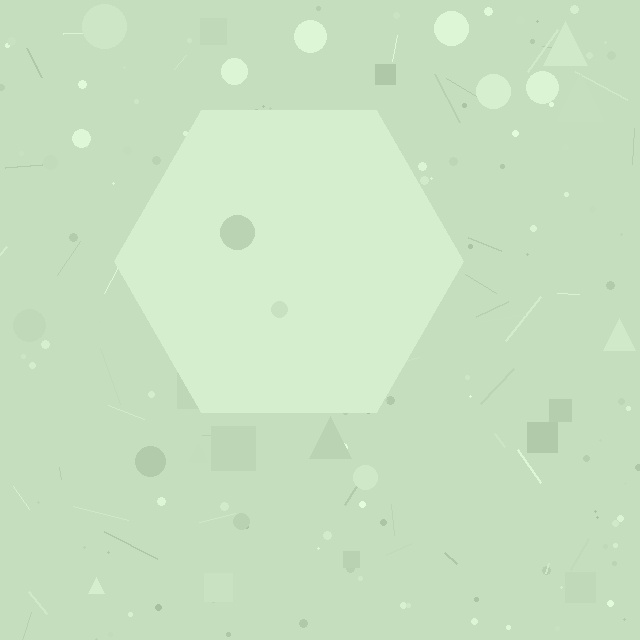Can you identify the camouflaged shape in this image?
The camouflaged shape is a hexagon.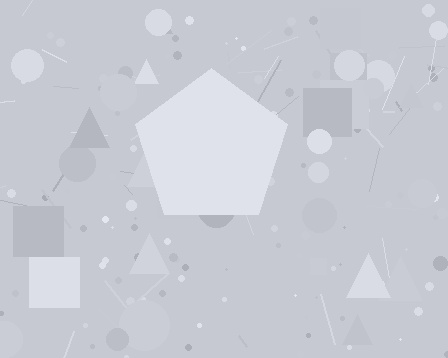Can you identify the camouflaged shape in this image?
The camouflaged shape is a pentagon.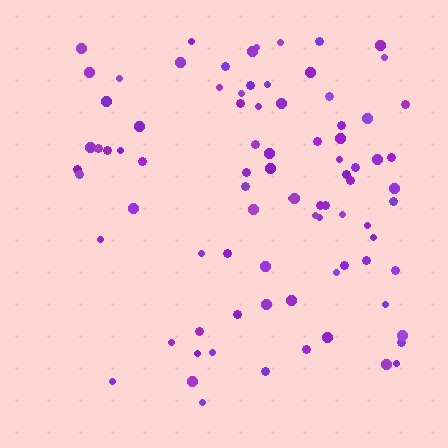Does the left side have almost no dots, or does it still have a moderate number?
Still a moderate number, just noticeably fewer than the right.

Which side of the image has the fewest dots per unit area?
The left.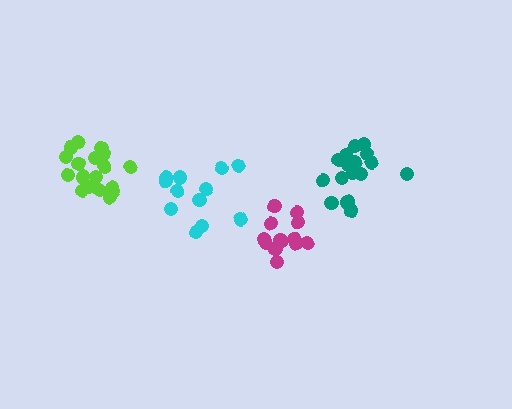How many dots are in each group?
Group 1: 16 dots, Group 2: 12 dots, Group 3: 12 dots, Group 4: 18 dots (58 total).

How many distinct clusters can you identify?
There are 4 distinct clusters.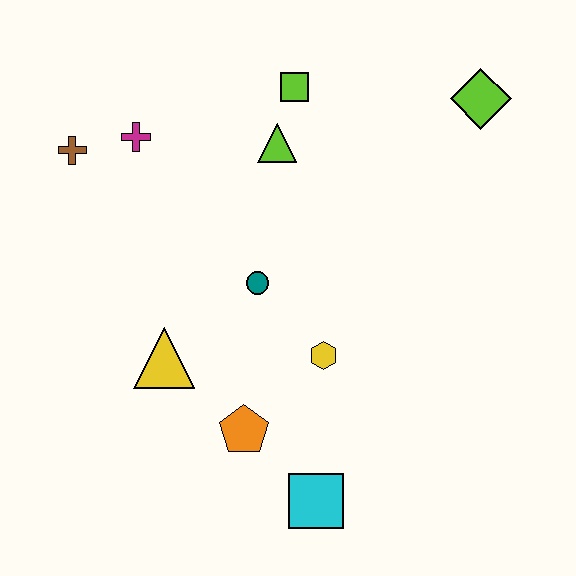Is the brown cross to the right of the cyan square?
No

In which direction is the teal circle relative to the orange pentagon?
The teal circle is above the orange pentagon.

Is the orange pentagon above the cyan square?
Yes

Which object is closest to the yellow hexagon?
The teal circle is closest to the yellow hexagon.